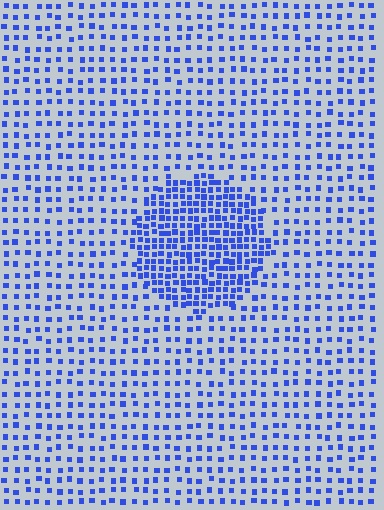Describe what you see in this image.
The image contains small blue elements arranged at two different densities. A circle-shaped region is visible where the elements are more densely packed than the surrounding area.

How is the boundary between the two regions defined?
The boundary is defined by a change in element density (approximately 2.3x ratio). All elements are the same color, size, and shape.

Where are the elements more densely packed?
The elements are more densely packed inside the circle boundary.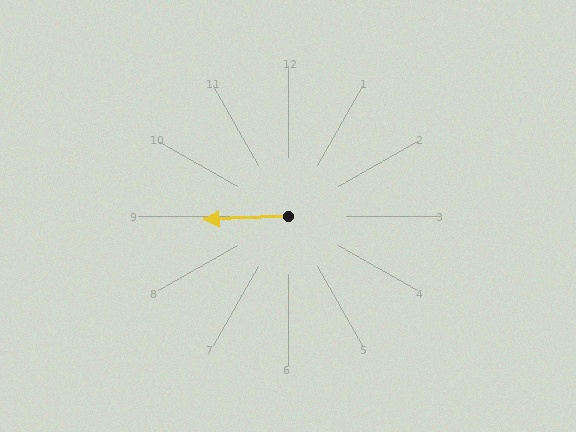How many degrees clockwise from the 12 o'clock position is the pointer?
Approximately 268 degrees.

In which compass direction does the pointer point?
West.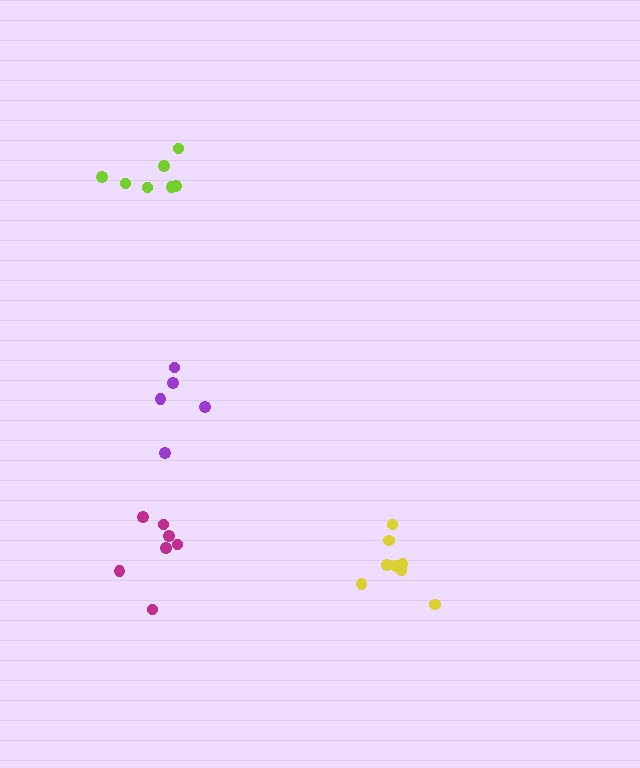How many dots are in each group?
Group 1: 7 dots, Group 2: 7 dots, Group 3: 8 dots, Group 4: 5 dots (27 total).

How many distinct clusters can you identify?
There are 4 distinct clusters.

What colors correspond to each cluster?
The clusters are colored: magenta, lime, yellow, purple.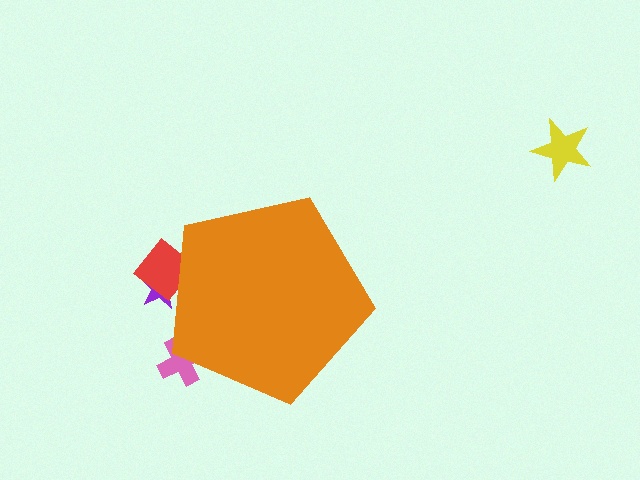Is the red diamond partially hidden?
Yes, the red diamond is partially hidden behind the orange pentagon.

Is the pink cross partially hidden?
Yes, the pink cross is partially hidden behind the orange pentagon.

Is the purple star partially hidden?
Yes, the purple star is partially hidden behind the orange pentagon.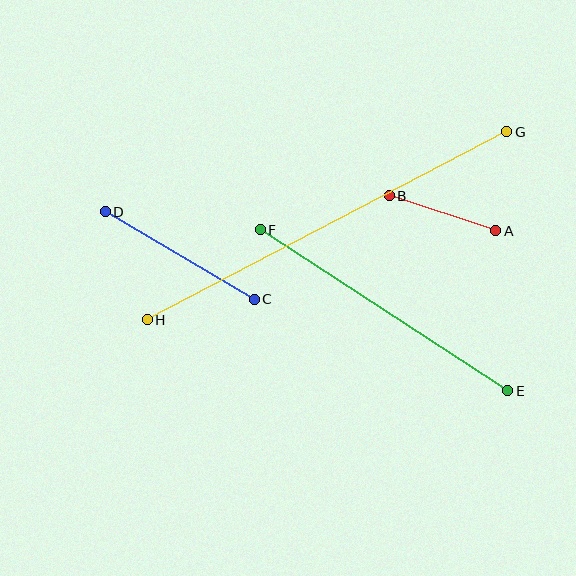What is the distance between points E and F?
The distance is approximately 295 pixels.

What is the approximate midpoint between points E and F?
The midpoint is at approximately (384, 310) pixels.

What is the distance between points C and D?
The distance is approximately 172 pixels.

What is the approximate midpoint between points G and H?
The midpoint is at approximately (327, 226) pixels.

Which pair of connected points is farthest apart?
Points G and H are farthest apart.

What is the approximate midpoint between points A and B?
The midpoint is at approximately (443, 213) pixels.